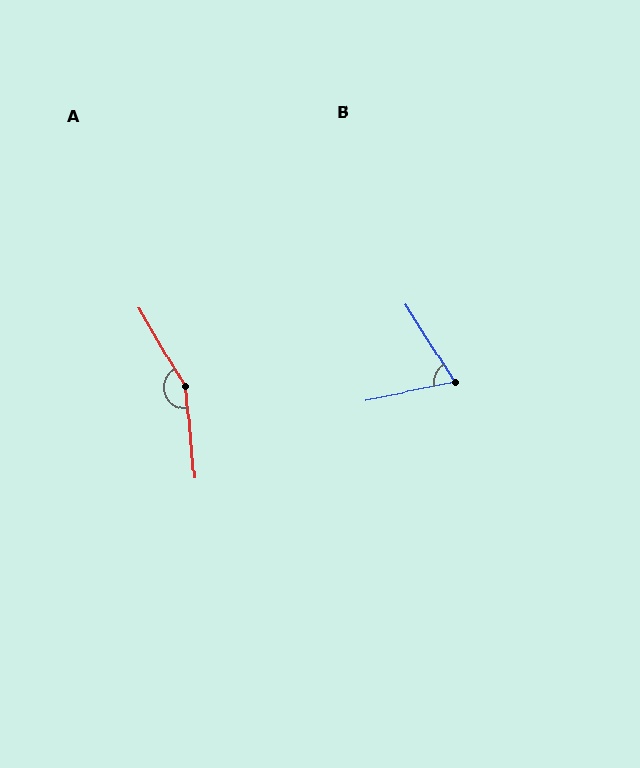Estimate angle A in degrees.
Approximately 155 degrees.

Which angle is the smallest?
B, at approximately 69 degrees.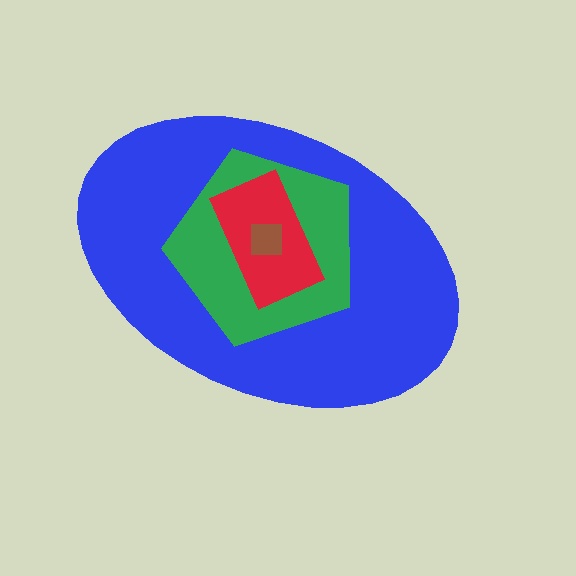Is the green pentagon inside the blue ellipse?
Yes.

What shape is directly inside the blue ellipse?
The green pentagon.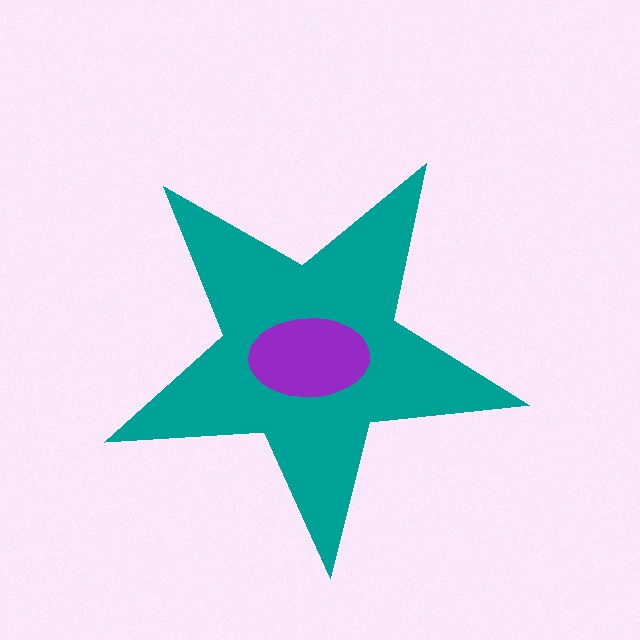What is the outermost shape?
The teal star.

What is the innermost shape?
The purple ellipse.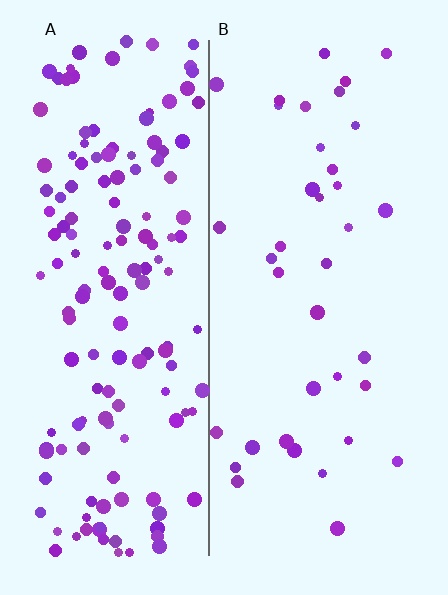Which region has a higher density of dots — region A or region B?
A (the left).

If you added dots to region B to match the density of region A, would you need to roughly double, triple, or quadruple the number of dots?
Approximately quadruple.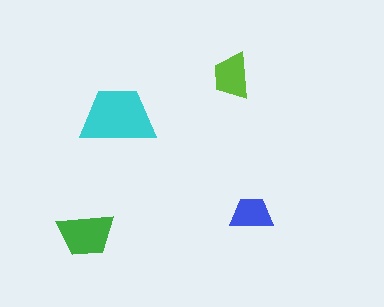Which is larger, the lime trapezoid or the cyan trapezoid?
The cyan one.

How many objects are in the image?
There are 4 objects in the image.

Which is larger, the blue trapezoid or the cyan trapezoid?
The cyan one.